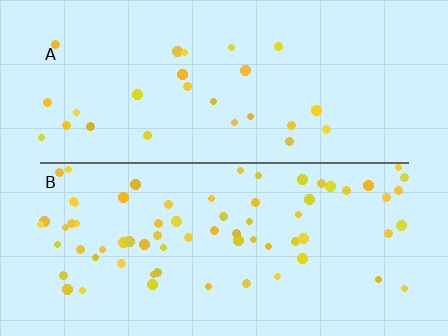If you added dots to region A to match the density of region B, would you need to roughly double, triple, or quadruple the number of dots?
Approximately triple.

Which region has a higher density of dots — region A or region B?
B (the bottom).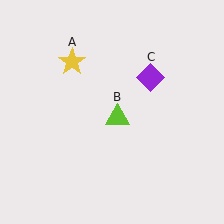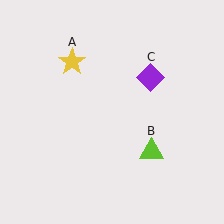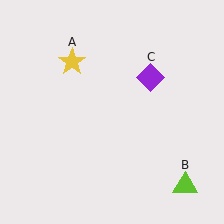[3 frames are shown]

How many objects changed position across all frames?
1 object changed position: lime triangle (object B).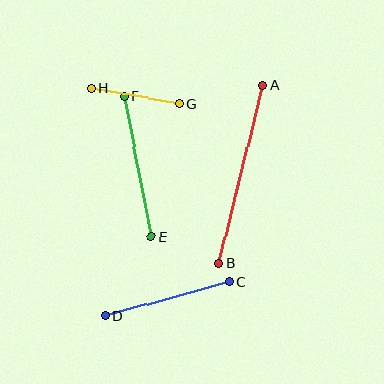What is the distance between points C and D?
The distance is approximately 129 pixels.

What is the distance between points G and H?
The distance is approximately 89 pixels.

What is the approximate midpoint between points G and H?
The midpoint is at approximately (135, 96) pixels.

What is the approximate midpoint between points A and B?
The midpoint is at approximately (241, 174) pixels.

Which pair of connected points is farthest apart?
Points A and B are farthest apart.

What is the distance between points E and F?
The distance is approximately 143 pixels.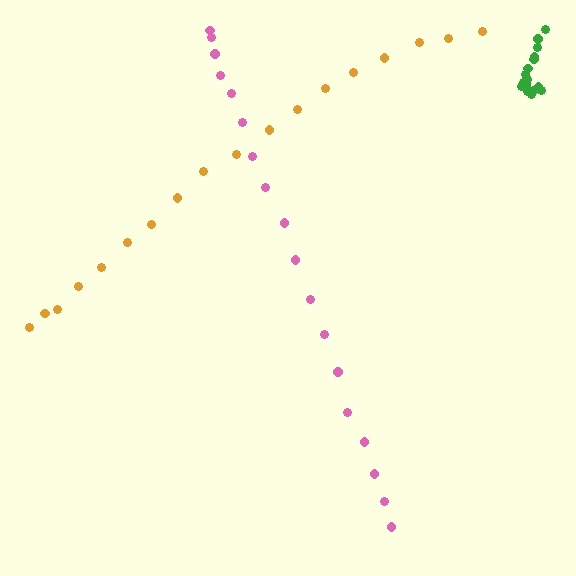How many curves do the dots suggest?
There are 3 distinct paths.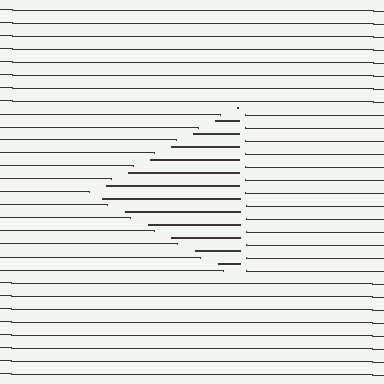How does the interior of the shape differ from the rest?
The interior of the shape contains the same grating, shifted by half a period — the contour is defined by the phase discontinuity where line-ends from the inner and outer gratings abut.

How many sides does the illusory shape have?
3 sides — the line-ends trace a triangle.